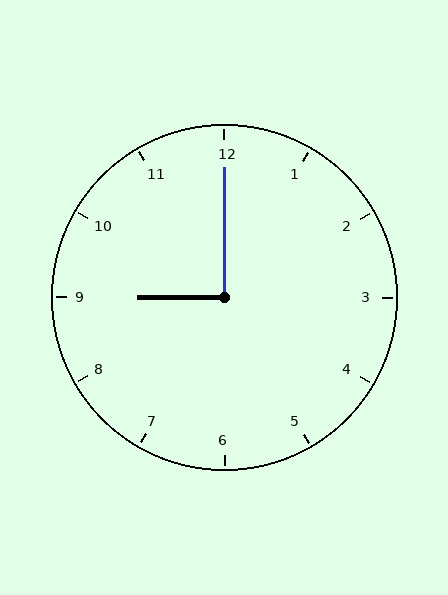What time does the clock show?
9:00.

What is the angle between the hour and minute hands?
Approximately 90 degrees.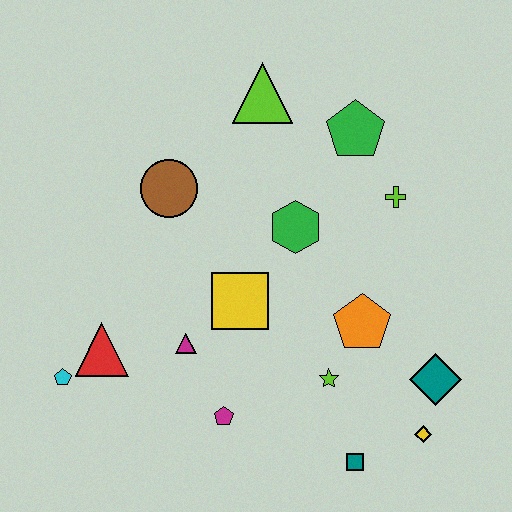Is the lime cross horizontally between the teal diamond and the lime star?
Yes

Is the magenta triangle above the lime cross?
No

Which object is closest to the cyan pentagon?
The red triangle is closest to the cyan pentagon.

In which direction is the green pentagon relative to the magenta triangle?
The green pentagon is above the magenta triangle.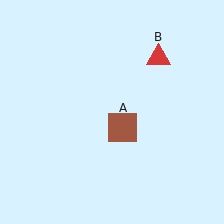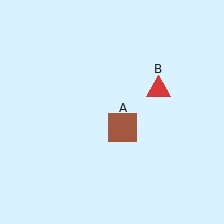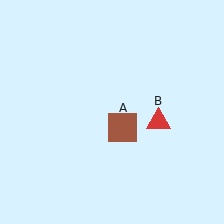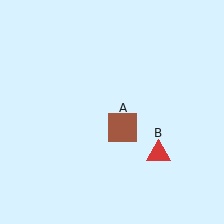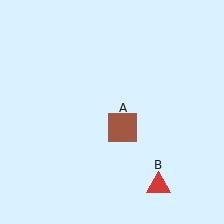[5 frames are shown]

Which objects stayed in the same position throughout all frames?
Brown square (object A) remained stationary.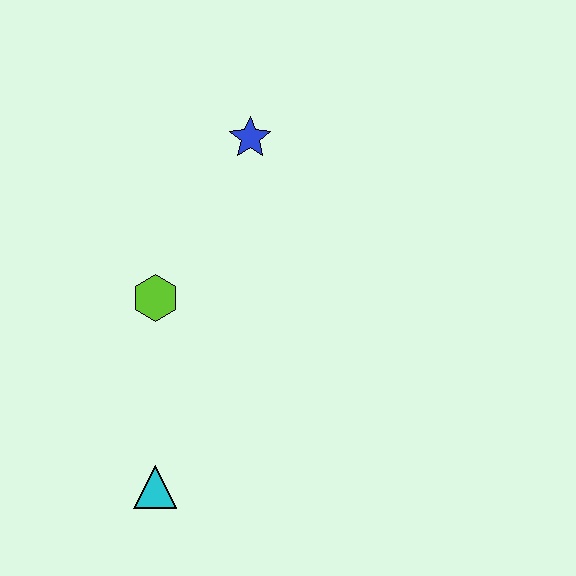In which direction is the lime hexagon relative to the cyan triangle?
The lime hexagon is above the cyan triangle.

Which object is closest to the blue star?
The lime hexagon is closest to the blue star.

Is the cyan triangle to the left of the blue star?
Yes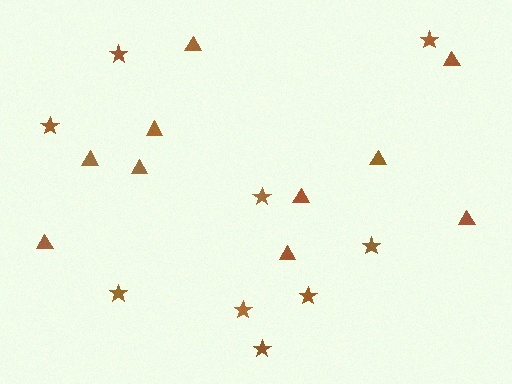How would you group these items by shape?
There are 2 groups: one group of stars (9) and one group of triangles (10).